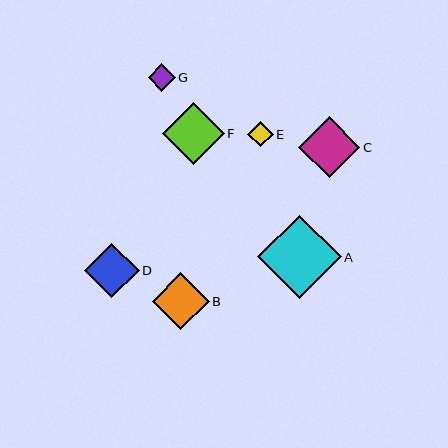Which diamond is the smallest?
Diamond E is the smallest with a size of approximately 25 pixels.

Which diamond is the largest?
Diamond A is the largest with a size of approximately 83 pixels.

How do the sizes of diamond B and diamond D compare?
Diamond B and diamond D are approximately the same size.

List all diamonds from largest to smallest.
From largest to smallest: A, F, C, B, D, G, E.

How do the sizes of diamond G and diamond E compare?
Diamond G and diamond E are approximately the same size.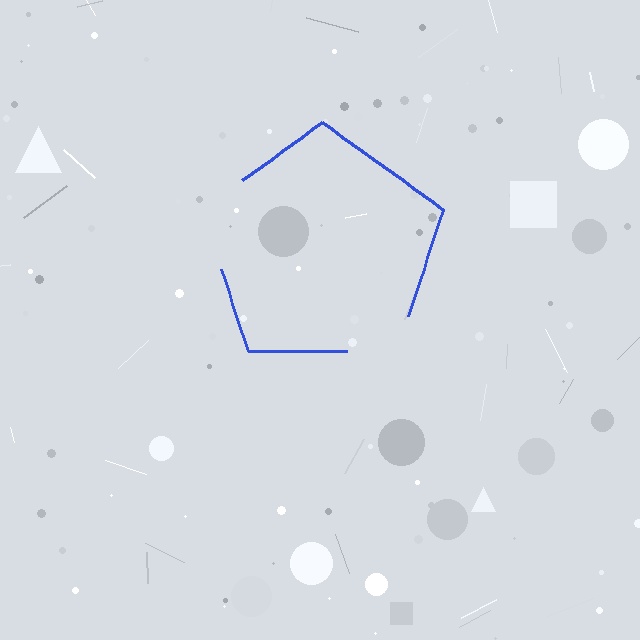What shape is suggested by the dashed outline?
The dashed outline suggests a pentagon.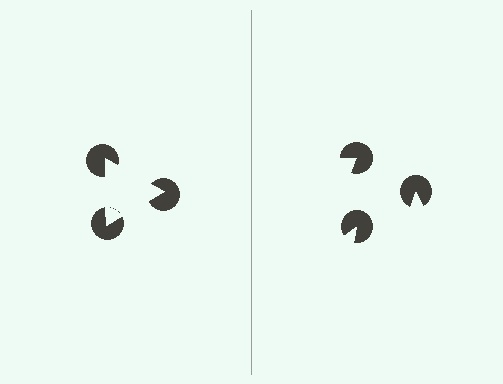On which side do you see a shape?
An illusory triangle appears on the left side. On the right side the wedge cuts are rotated, so no coherent shape forms.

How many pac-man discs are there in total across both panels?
6 — 3 on each side.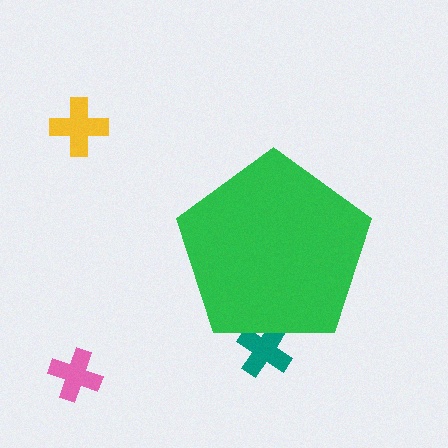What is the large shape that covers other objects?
A green pentagon.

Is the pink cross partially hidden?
No, the pink cross is fully visible.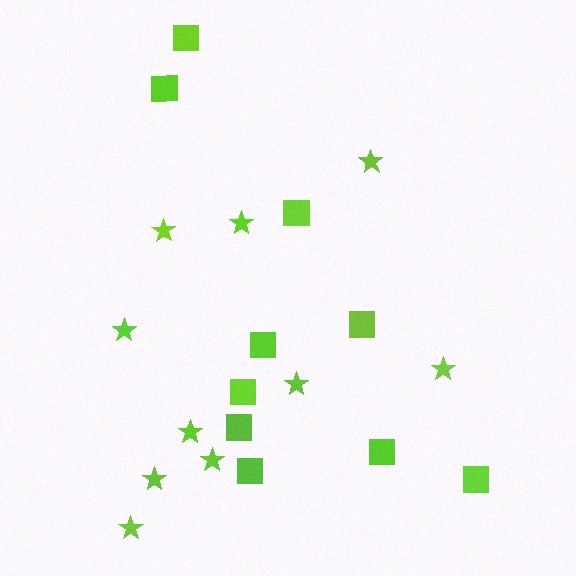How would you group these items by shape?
There are 2 groups: one group of stars (10) and one group of squares (10).